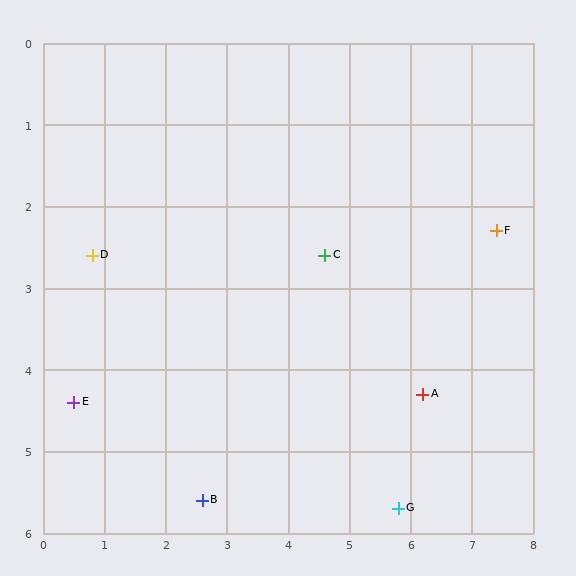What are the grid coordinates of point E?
Point E is at approximately (0.5, 4.4).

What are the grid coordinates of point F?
Point F is at approximately (7.4, 2.3).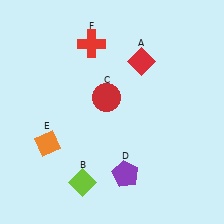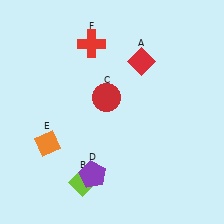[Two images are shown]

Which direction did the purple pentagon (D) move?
The purple pentagon (D) moved left.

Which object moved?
The purple pentagon (D) moved left.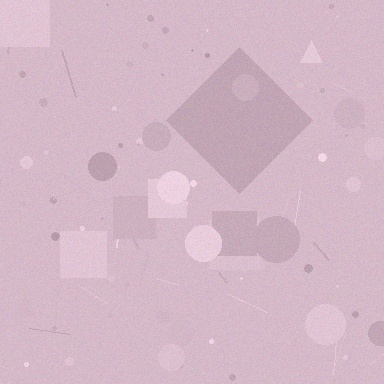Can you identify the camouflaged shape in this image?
The camouflaged shape is a diamond.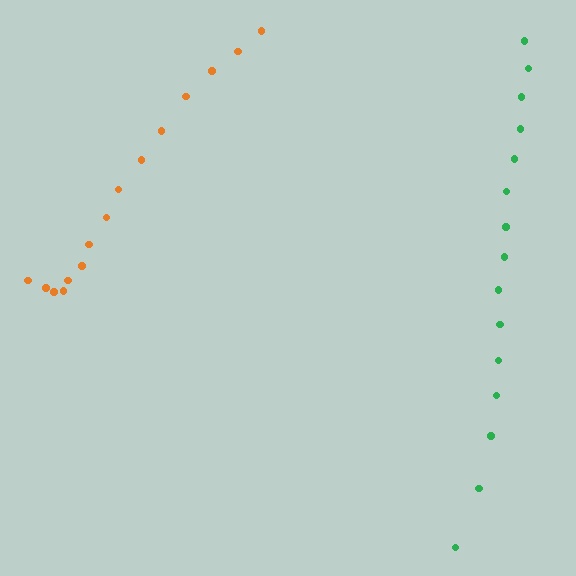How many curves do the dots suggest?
There are 2 distinct paths.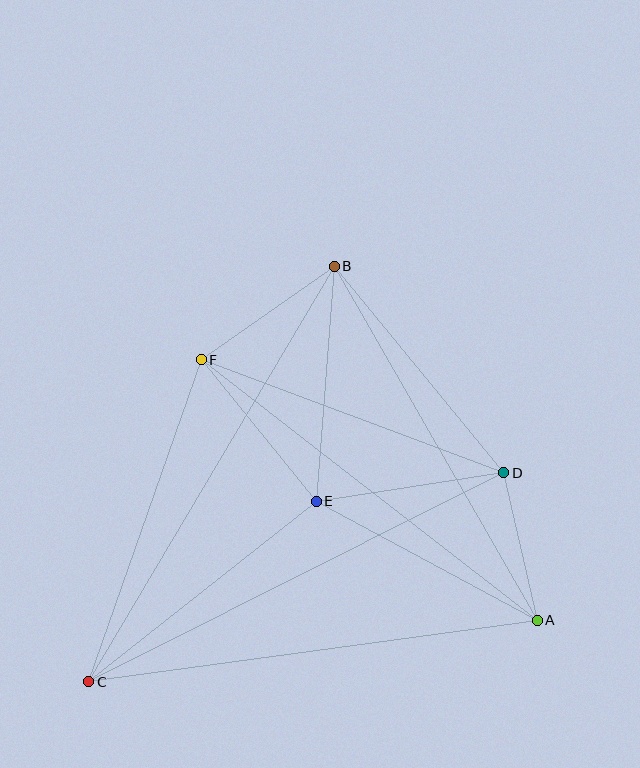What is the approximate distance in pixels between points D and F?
The distance between D and F is approximately 323 pixels.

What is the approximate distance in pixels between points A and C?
The distance between A and C is approximately 453 pixels.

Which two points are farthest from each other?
Points B and C are farthest from each other.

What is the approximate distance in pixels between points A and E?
The distance between A and E is approximately 251 pixels.